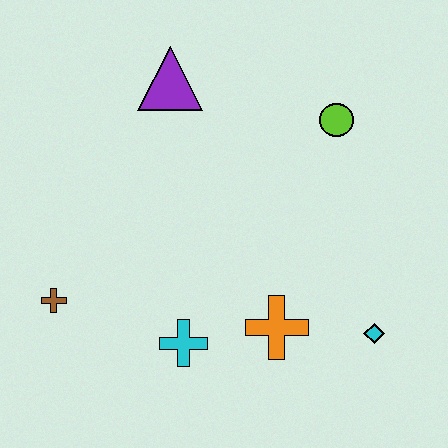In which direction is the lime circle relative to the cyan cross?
The lime circle is above the cyan cross.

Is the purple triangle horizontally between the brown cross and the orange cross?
Yes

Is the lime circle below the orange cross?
No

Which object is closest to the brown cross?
The cyan cross is closest to the brown cross.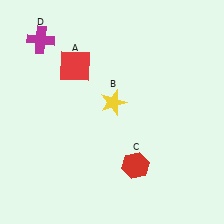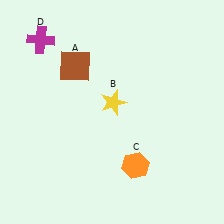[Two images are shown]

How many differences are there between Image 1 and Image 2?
There are 2 differences between the two images.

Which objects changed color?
A changed from red to brown. C changed from red to orange.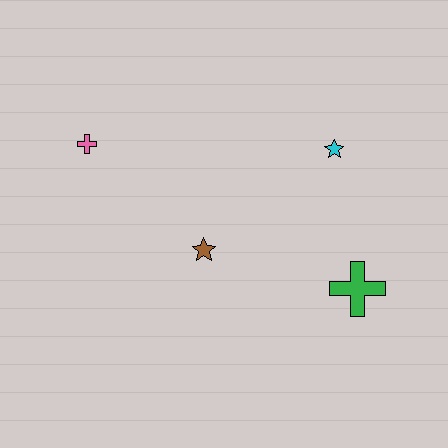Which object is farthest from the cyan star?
The pink cross is farthest from the cyan star.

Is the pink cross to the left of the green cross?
Yes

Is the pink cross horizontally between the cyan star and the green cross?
No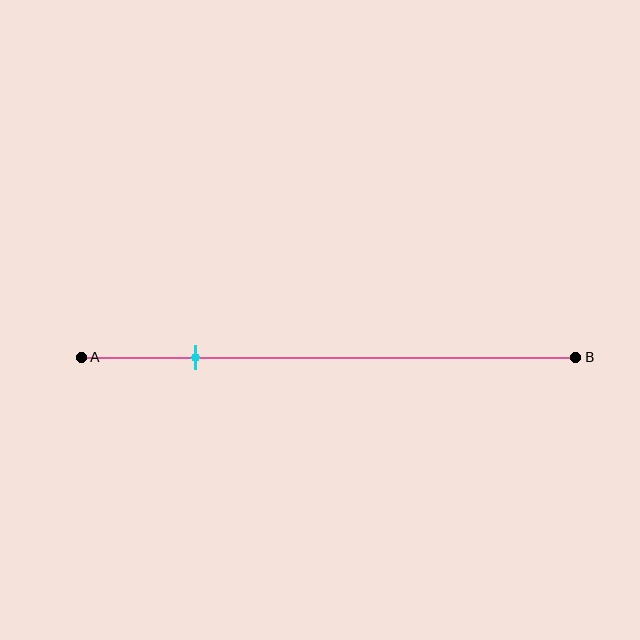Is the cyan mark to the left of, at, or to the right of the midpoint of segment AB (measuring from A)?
The cyan mark is to the left of the midpoint of segment AB.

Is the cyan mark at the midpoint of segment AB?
No, the mark is at about 25% from A, not at the 50% midpoint.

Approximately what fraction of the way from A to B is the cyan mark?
The cyan mark is approximately 25% of the way from A to B.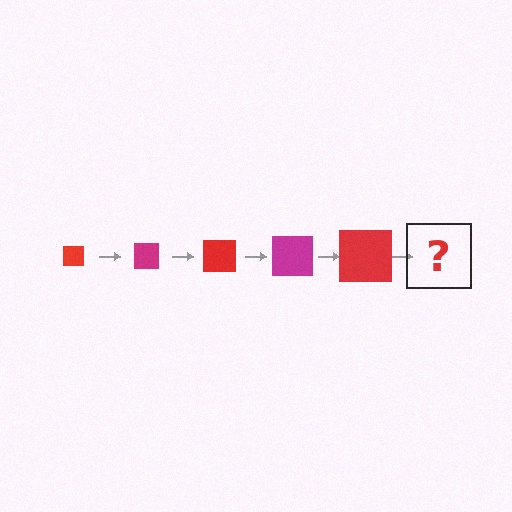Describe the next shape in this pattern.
It should be a magenta square, larger than the previous one.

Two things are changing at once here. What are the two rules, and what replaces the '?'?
The two rules are that the square grows larger each step and the color cycles through red and magenta. The '?' should be a magenta square, larger than the previous one.